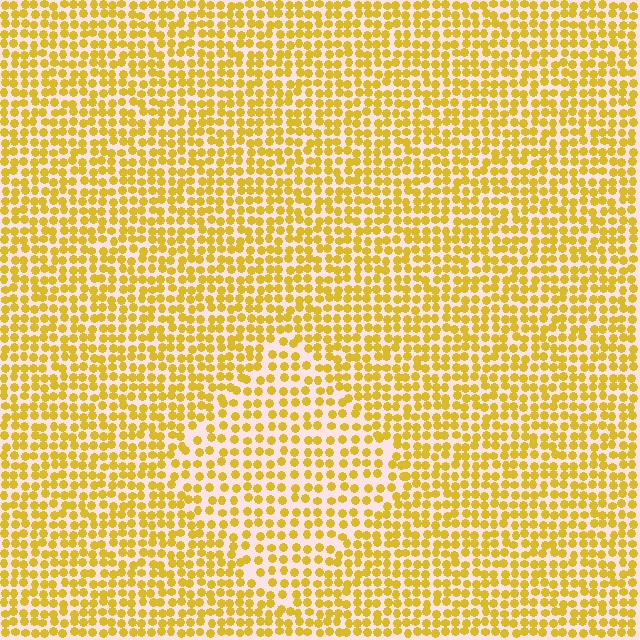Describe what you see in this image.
The image contains small yellow elements arranged at two different densities. A diamond-shaped region is visible where the elements are less densely packed than the surrounding area.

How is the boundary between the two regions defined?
The boundary is defined by a change in element density (approximately 1.5x ratio). All elements are the same color, size, and shape.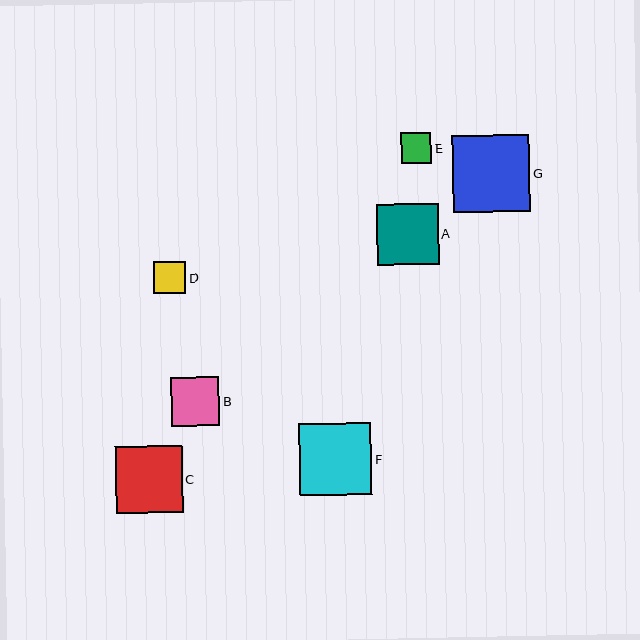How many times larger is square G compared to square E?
Square G is approximately 2.6 times the size of square E.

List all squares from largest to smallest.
From largest to smallest: G, F, C, A, B, D, E.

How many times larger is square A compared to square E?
Square A is approximately 2.0 times the size of square E.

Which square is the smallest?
Square E is the smallest with a size of approximately 30 pixels.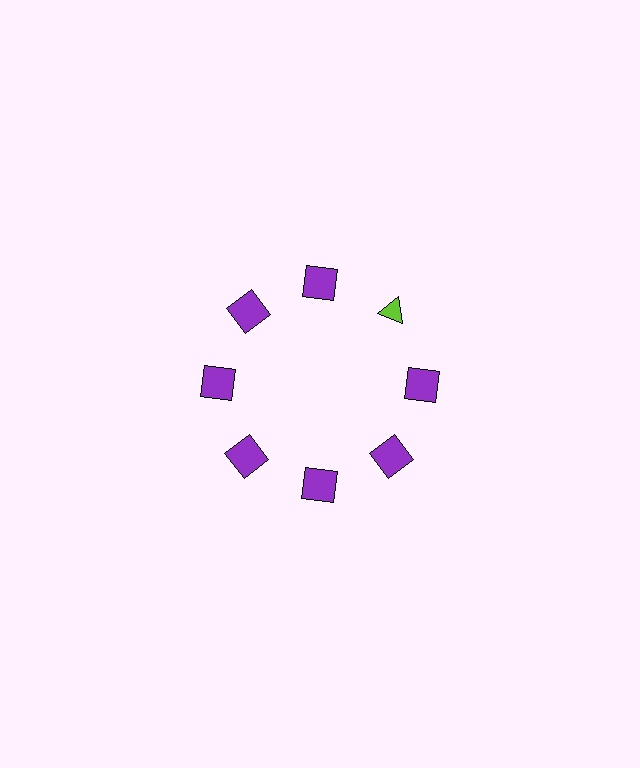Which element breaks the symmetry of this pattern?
The lime triangle at roughly the 2 o'clock position breaks the symmetry. All other shapes are purple squares.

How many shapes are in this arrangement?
There are 8 shapes arranged in a ring pattern.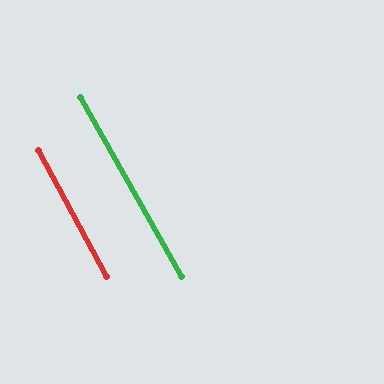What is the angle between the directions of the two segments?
Approximately 1 degree.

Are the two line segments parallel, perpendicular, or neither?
Parallel — their directions differ by only 1.0°.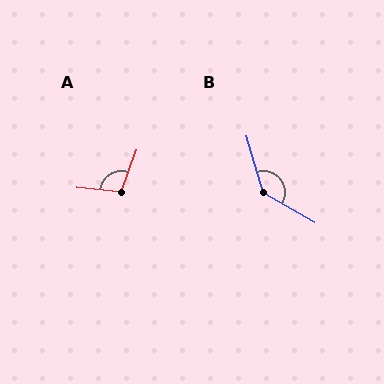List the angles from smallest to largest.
A (104°), B (136°).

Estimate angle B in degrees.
Approximately 136 degrees.